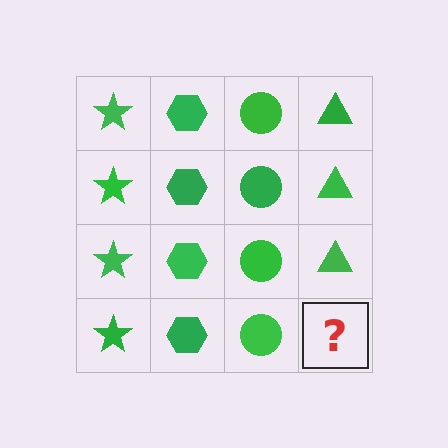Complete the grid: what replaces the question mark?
The question mark should be replaced with a green triangle.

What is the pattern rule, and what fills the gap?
The rule is that each column has a consistent shape. The gap should be filled with a green triangle.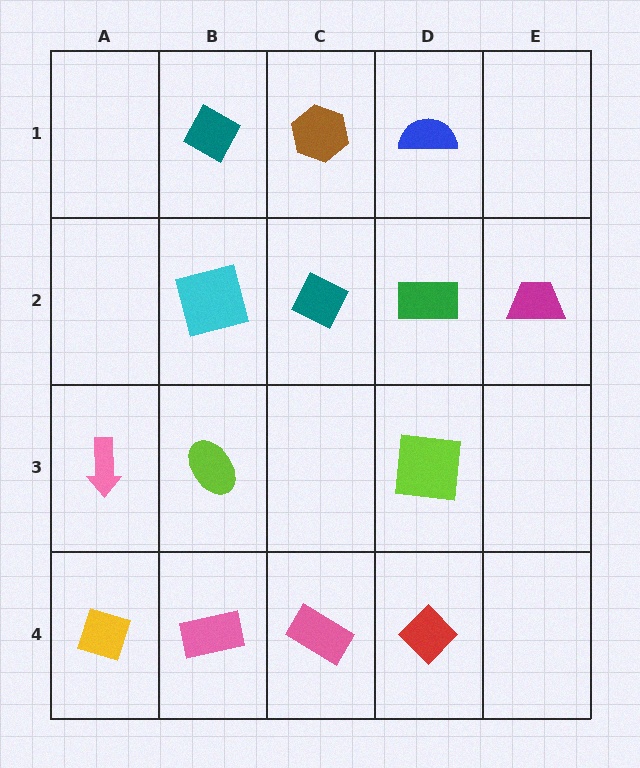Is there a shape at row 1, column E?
No, that cell is empty.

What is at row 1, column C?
A brown hexagon.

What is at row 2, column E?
A magenta trapezoid.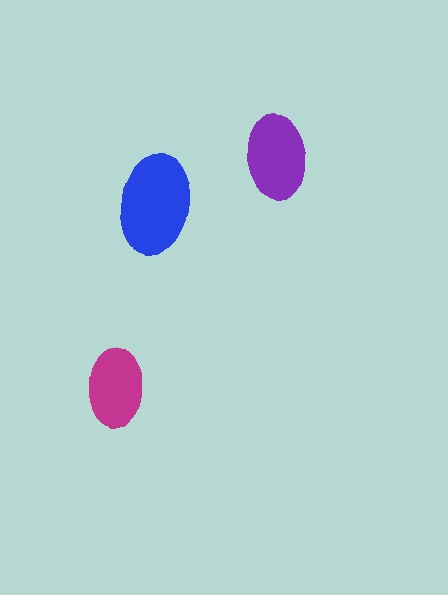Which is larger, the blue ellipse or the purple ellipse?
The blue one.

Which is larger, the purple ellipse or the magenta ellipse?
The purple one.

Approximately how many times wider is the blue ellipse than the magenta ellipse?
About 1.5 times wider.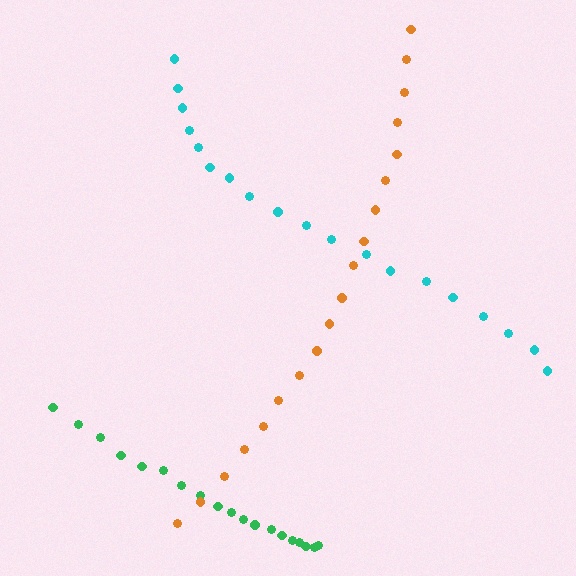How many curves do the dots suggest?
There are 3 distinct paths.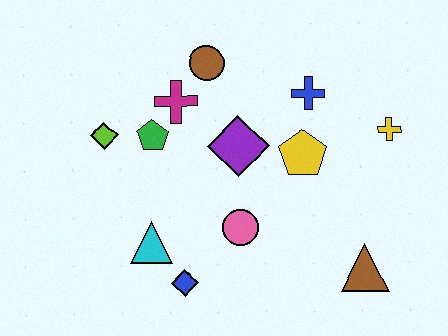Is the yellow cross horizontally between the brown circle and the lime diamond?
No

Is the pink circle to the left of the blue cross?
Yes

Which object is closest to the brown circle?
The magenta cross is closest to the brown circle.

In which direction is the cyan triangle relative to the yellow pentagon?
The cyan triangle is to the left of the yellow pentagon.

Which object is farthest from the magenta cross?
The brown triangle is farthest from the magenta cross.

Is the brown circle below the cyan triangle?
No